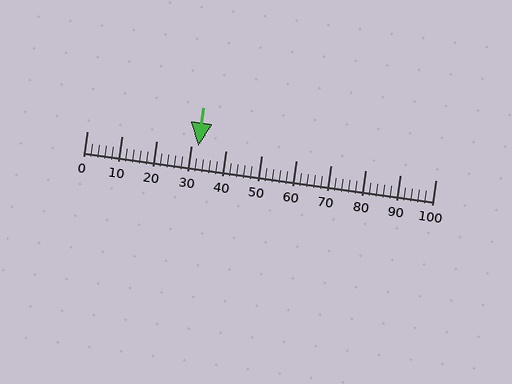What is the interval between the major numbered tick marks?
The major tick marks are spaced 10 units apart.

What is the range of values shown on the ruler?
The ruler shows values from 0 to 100.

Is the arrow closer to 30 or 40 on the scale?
The arrow is closer to 30.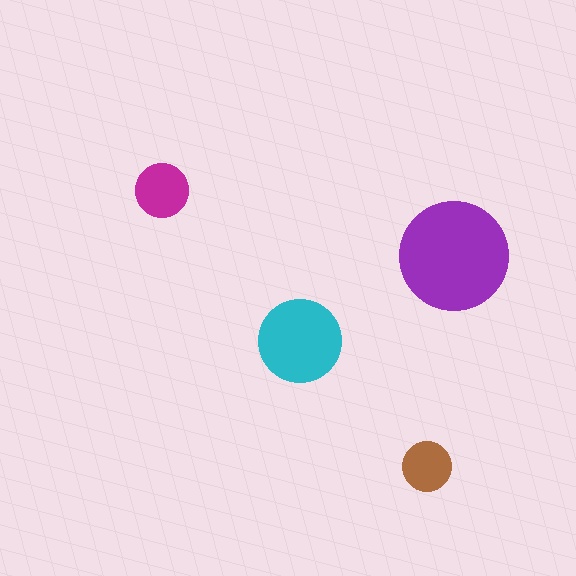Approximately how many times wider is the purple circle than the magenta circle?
About 2 times wider.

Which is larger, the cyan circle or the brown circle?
The cyan one.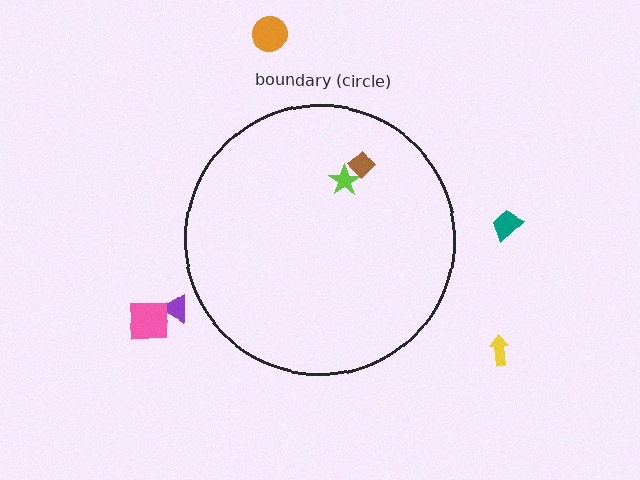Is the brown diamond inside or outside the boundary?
Inside.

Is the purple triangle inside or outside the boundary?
Outside.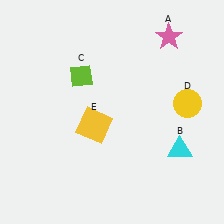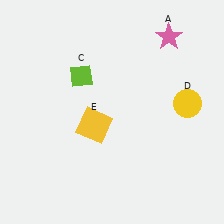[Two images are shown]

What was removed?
The cyan triangle (B) was removed in Image 2.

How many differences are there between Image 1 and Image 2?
There is 1 difference between the two images.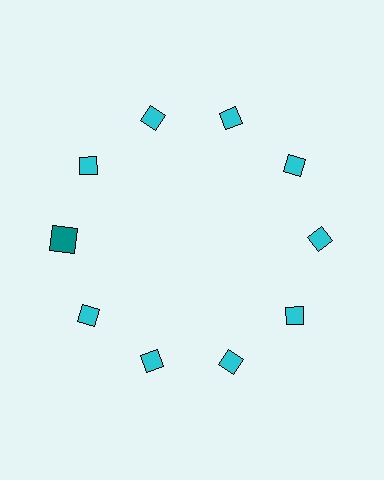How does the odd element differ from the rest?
It differs in both color (teal instead of cyan) and shape (square instead of diamond).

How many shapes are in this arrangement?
There are 10 shapes arranged in a ring pattern.